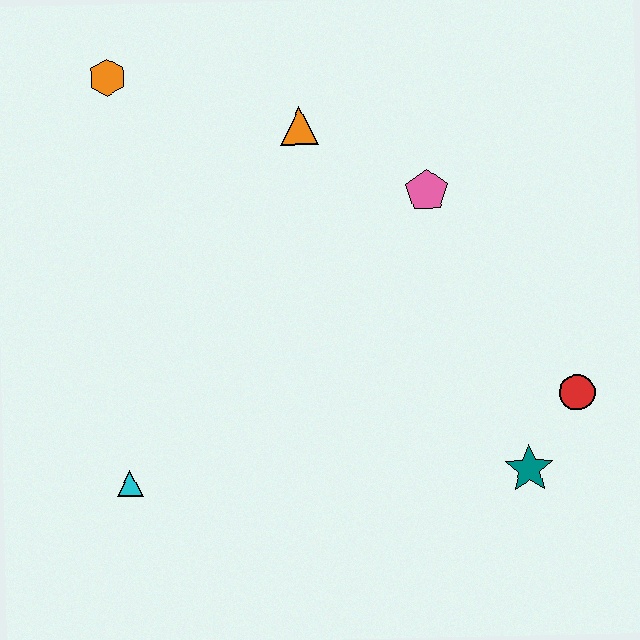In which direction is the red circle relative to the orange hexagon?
The red circle is to the right of the orange hexagon.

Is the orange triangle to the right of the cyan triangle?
Yes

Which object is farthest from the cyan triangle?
The red circle is farthest from the cyan triangle.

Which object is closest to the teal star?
The red circle is closest to the teal star.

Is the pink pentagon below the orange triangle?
Yes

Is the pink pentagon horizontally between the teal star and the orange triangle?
Yes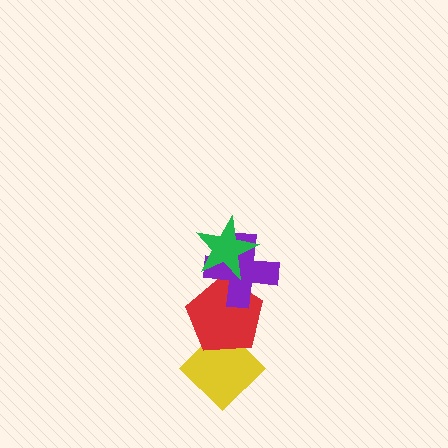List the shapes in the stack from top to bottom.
From top to bottom: the green star, the purple cross, the red pentagon, the yellow diamond.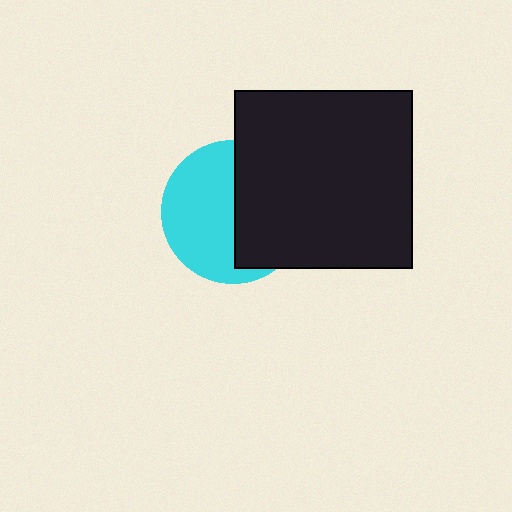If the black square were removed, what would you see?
You would see the complete cyan circle.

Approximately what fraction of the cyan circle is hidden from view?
Roughly 47% of the cyan circle is hidden behind the black square.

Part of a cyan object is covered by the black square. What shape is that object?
It is a circle.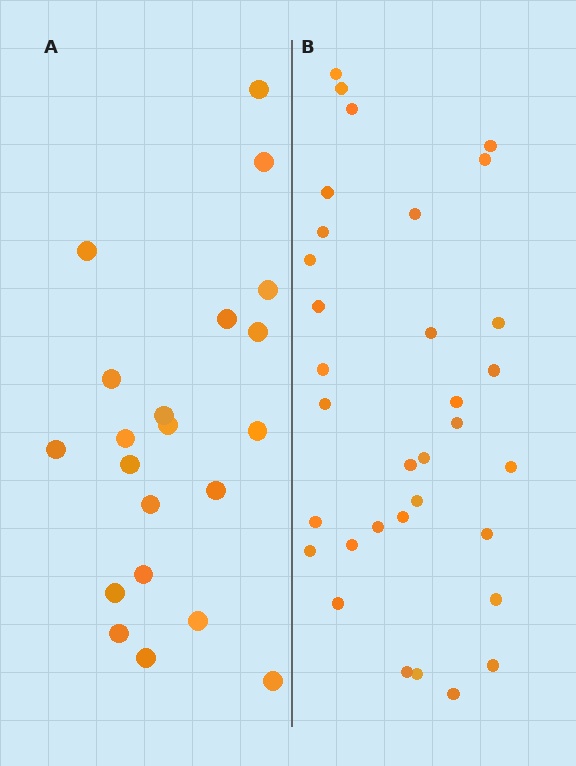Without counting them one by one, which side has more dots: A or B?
Region B (the right region) has more dots.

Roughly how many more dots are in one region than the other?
Region B has roughly 12 or so more dots than region A.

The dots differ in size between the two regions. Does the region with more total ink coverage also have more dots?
No. Region A has more total ink coverage because its dots are larger, but region B actually contains more individual dots. Total area can be misleading — the number of items is what matters here.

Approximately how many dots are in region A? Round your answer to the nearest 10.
About 20 dots. (The exact count is 21, which rounds to 20.)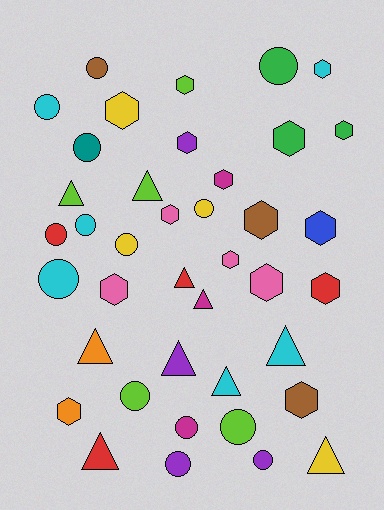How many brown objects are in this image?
There are 3 brown objects.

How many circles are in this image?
There are 14 circles.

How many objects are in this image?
There are 40 objects.